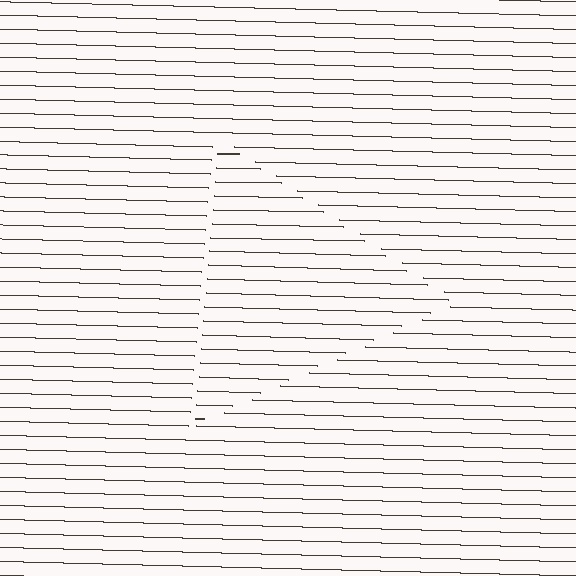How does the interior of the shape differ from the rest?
The interior of the shape contains the same grating, shifted by half a period — the contour is defined by the phase discontinuity where line-ends from the inner and outer gratings abut.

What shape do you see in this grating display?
An illusory triangle. The interior of the shape contains the same grating, shifted by half a period — the contour is defined by the phase discontinuity where line-ends from the inner and outer gratings abut.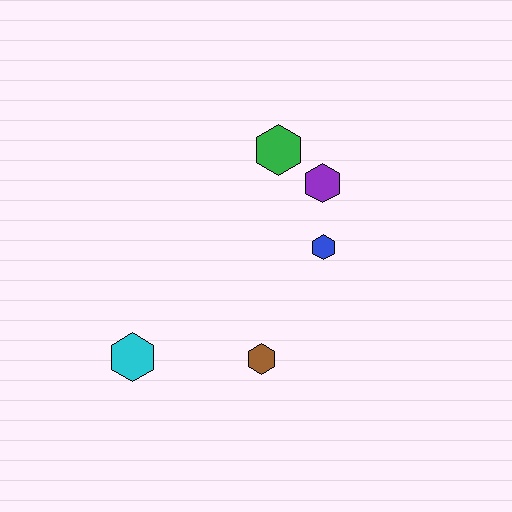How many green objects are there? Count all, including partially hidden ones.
There is 1 green object.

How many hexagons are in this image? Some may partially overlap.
There are 5 hexagons.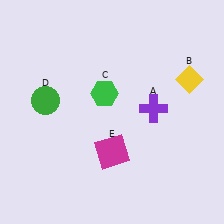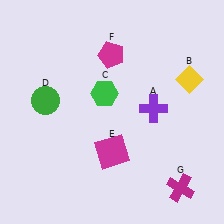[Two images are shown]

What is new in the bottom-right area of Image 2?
A magenta cross (G) was added in the bottom-right area of Image 2.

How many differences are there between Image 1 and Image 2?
There are 2 differences between the two images.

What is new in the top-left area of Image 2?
A magenta pentagon (F) was added in the top-left area of Image 2.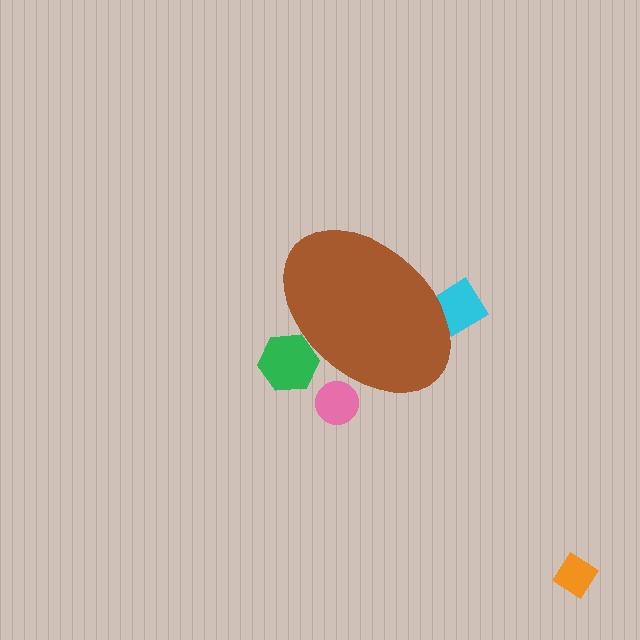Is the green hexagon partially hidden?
Yes, the green hexagon is partially hidden behind the brown ellipse.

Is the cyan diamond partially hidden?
Yes, the cyan diamond is partially hidden behind the brown ellipse.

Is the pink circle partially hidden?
Yes, the pink circle is partially hidden behind the brown ellipse.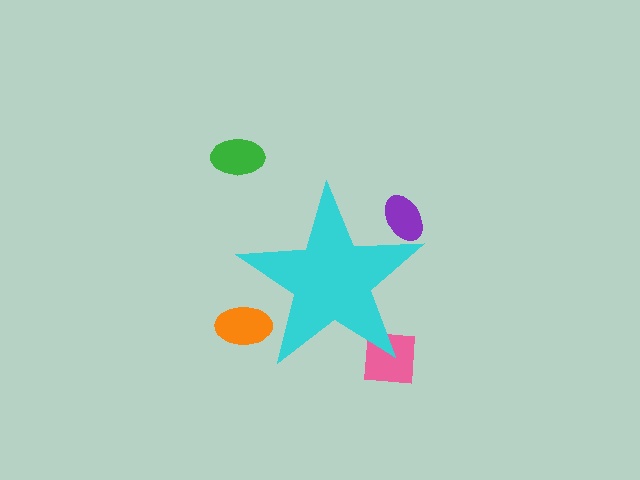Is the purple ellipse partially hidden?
Yes, the purple ellipse is partially hidden behind the cyan star.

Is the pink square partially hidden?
Yes, the pink square is partially hidden behind the cyan star.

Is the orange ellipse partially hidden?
Yes, the orange ellipse is partially hidden behind the cyan star.